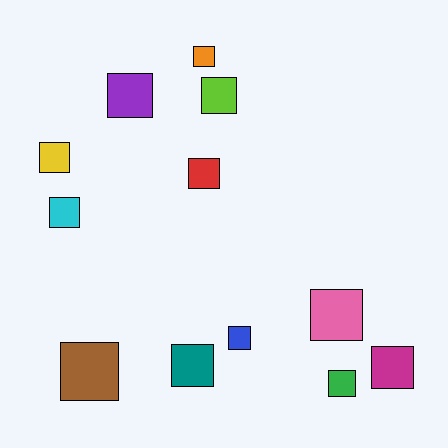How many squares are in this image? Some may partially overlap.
There are 12 squares.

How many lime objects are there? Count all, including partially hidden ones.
There is 1 lime object.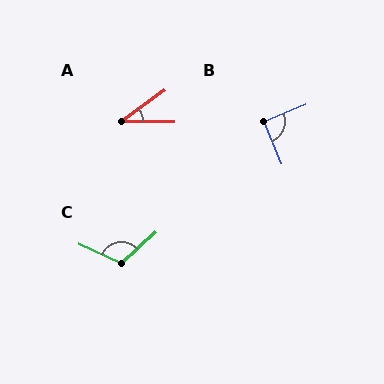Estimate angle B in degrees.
Approximately 91 degrees.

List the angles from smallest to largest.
A (36°), B (91°), C (113°).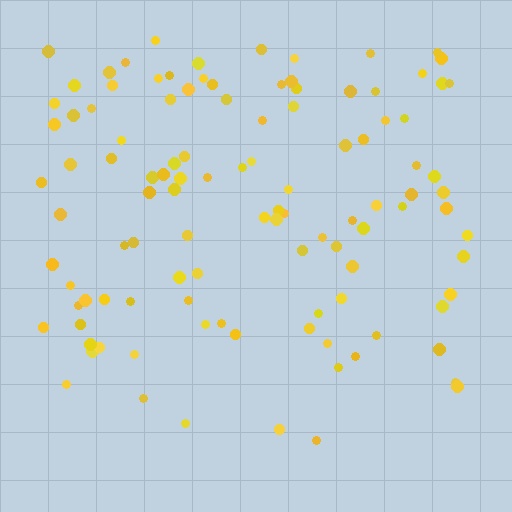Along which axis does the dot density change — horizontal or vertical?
Vertical.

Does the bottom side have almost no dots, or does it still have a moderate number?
Still a moderate number, just noticeably fewer than the top.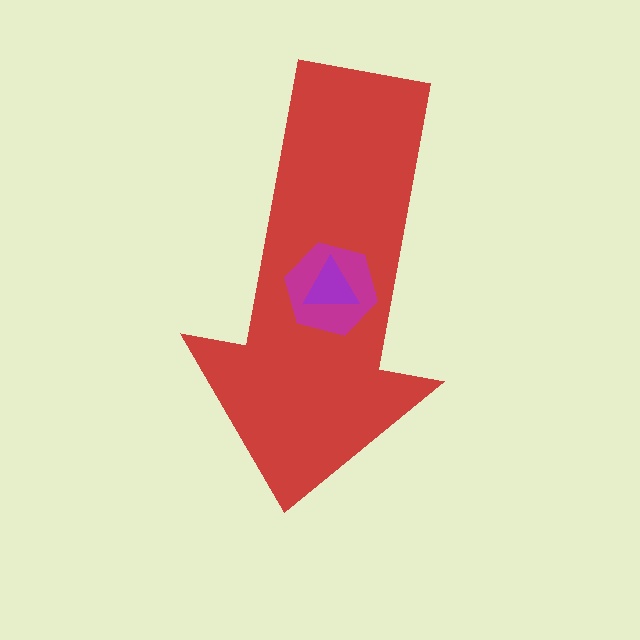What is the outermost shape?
The red arrow.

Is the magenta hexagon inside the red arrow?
Yes.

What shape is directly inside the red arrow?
The magenta hexagon.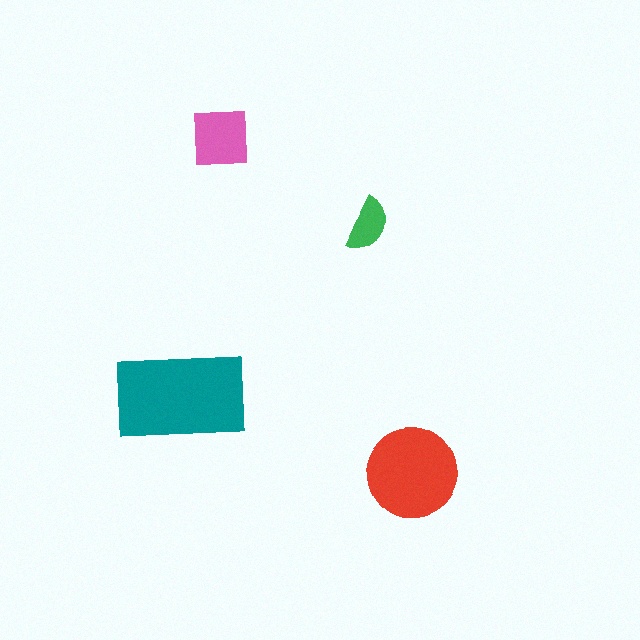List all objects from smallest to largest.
The green semicircle, the pink square, the red circle, the teal rectangle.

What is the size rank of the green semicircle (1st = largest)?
4th.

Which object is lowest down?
The red circle is bottommost.